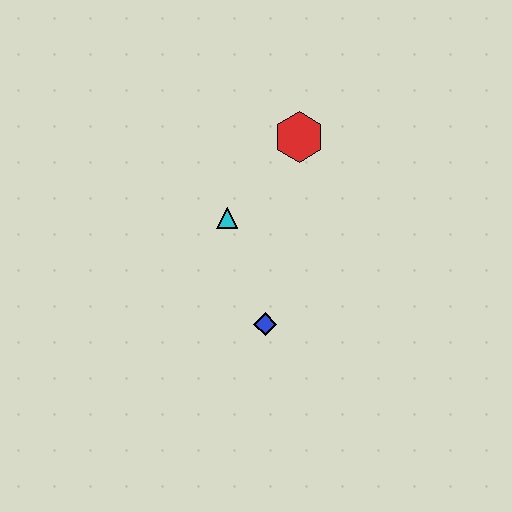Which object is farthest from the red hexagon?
The blue diamond is farthest from the red hexagon.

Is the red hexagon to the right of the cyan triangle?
Yes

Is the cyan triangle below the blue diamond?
No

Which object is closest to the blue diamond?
The cyan triangle is closest to the blue diamond.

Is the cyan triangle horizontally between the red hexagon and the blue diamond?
No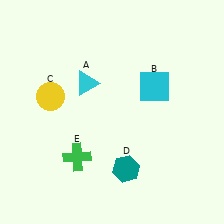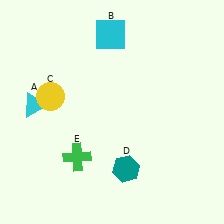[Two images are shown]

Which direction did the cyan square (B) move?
The cyan square (B) moved up.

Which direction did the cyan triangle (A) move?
The cyan triangle (A) moved left.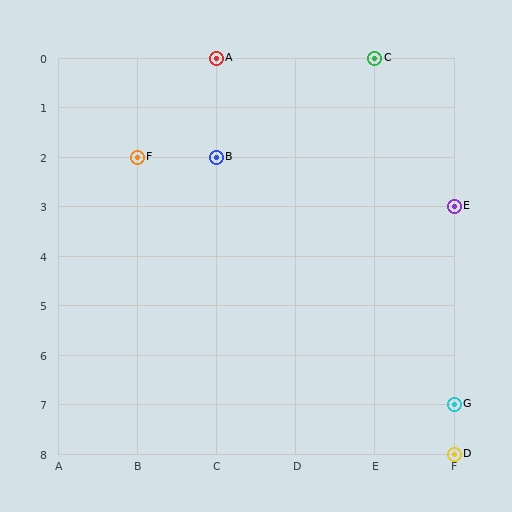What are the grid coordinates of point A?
Point A is at grid coordinates (C, 0).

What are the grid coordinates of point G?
Point G is at grid coordinates (F, 7).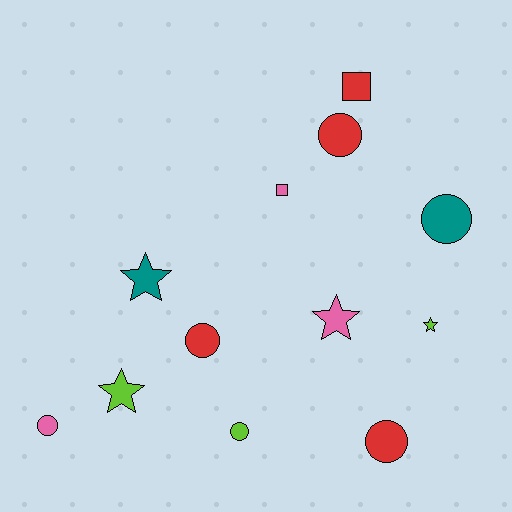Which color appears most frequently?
Red, with 4 objects.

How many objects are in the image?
There are 12 objects.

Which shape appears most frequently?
Circle, with 6 objects.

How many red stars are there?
There are no red stars.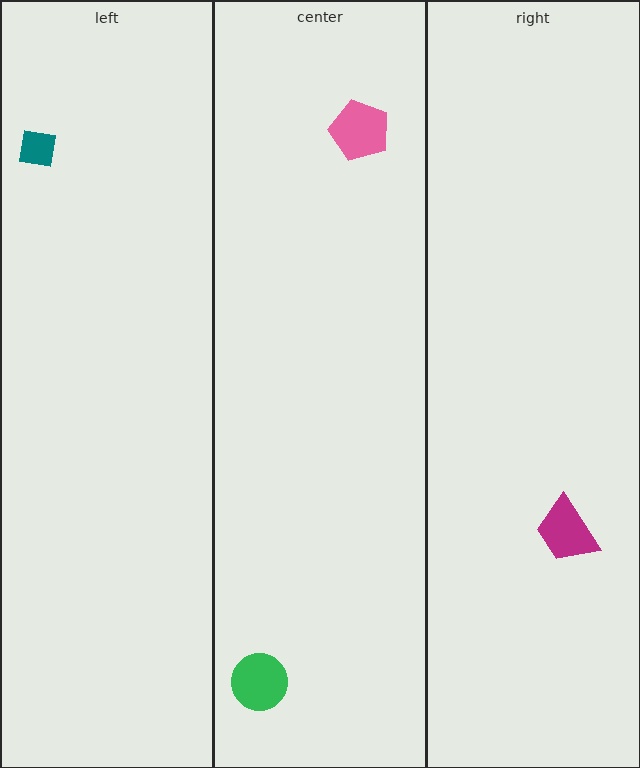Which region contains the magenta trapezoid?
The right region.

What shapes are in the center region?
The pink pentagon, the green circle.